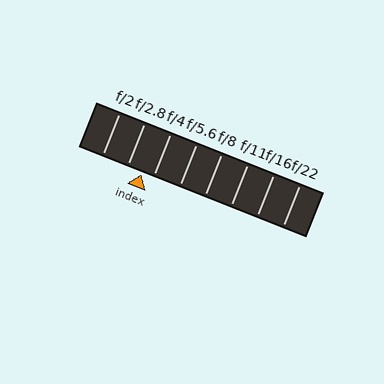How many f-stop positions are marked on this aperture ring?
There are 8 f-stop positions marked.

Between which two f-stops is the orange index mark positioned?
The index mark is between f/2.8 and f/4.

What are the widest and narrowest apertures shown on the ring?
The widest aperture shown is f/2 and the narrowest is f/22.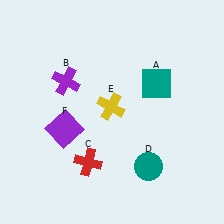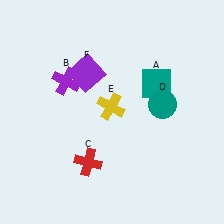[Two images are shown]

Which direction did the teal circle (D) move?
The teal circle (D) moved up.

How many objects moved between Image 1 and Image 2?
2 objects moved between the two images.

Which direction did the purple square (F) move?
The purple square (F) moved up.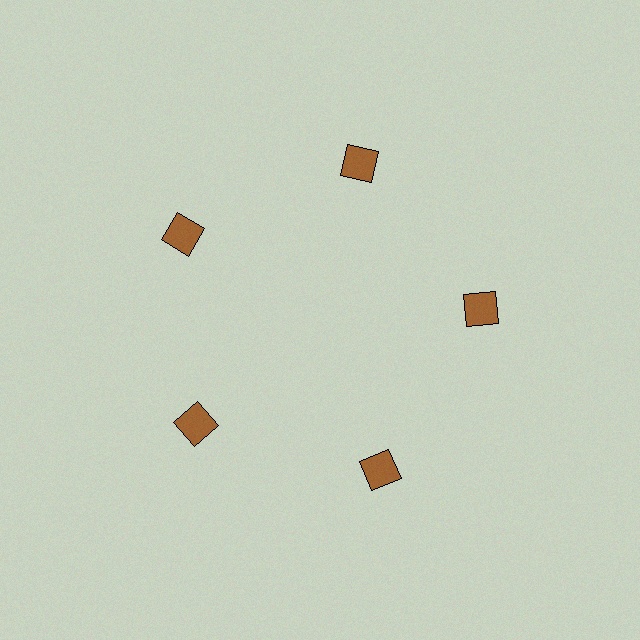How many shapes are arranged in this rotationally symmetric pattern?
There are 5 shapes, arranged in 5 groups of 1.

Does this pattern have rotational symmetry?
Yes, this pattern has 5-fold rotational symmetry. It looks the same after rotating 72 degrees around the center.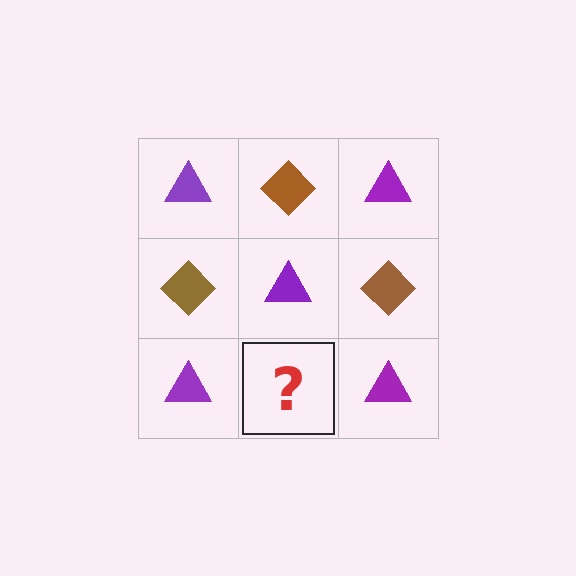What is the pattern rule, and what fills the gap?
The rule is that it alternates purple triangle and brown diamond in a checkerboard pattern. The gap should be filled with a brown diamond.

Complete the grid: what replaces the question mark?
The question mark should be replaced with a brown diamond.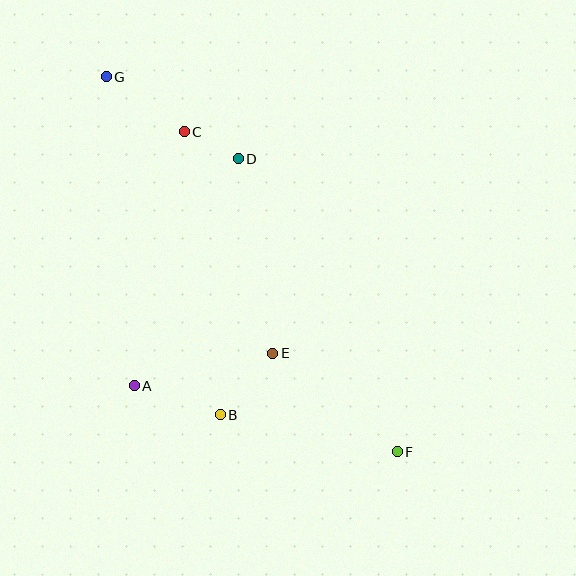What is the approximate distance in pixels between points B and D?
The distance between B and D is approximately 257 pixels.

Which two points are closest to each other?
Points C and D are closest to each other.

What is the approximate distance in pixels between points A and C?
The distance between A and C is approximately 259 pixels.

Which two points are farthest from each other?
Points F and G are farthest from each other.